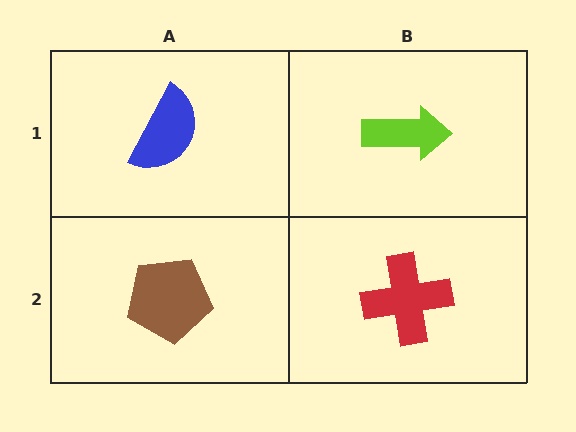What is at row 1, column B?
A lime arrow.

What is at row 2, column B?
A red cross.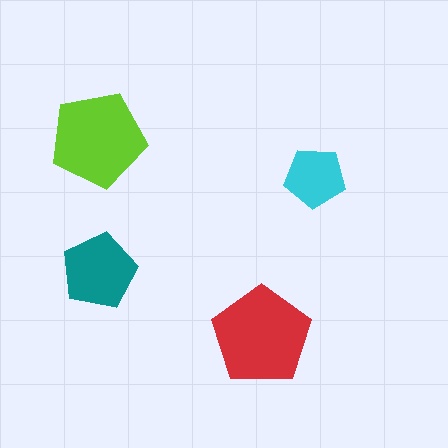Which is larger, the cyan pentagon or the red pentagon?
The red one.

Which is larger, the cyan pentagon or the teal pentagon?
The teal one.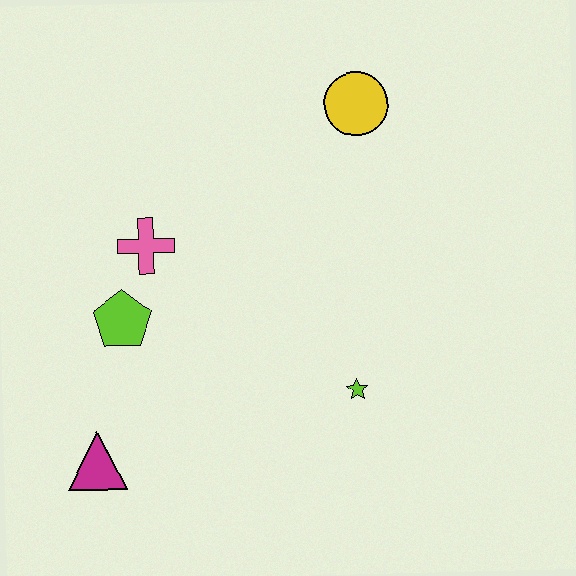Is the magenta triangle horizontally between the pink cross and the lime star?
No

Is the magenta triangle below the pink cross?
Yes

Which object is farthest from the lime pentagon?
The yellow circle is farthest from the lime pentagon.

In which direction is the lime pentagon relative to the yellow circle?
The lime pentagon is to the left of the yellow circle.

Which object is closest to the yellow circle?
The pink cross is closest to the yellow circle.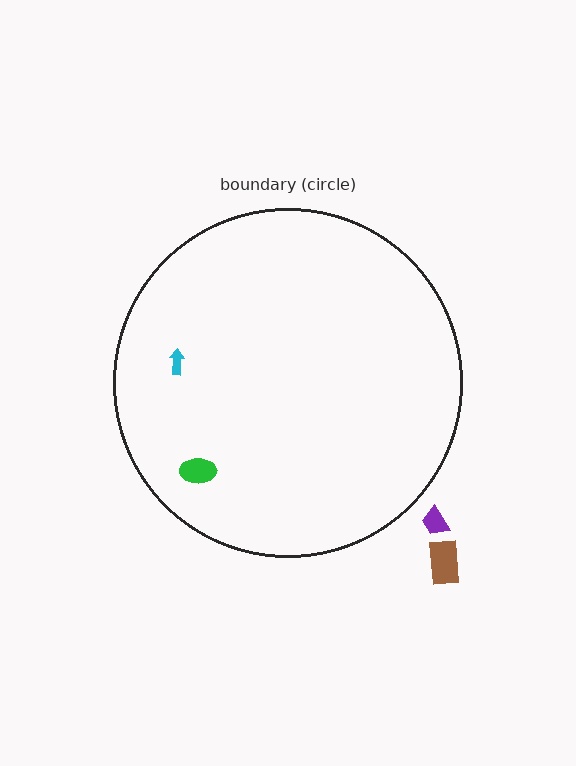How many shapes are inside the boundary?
2 inside, 2 outside.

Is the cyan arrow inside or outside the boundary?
Inside.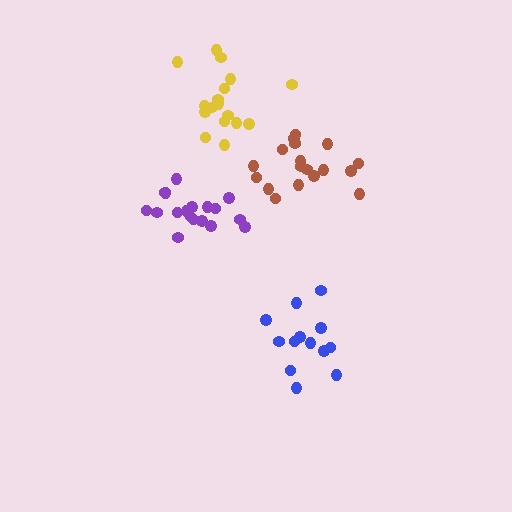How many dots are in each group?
Group 1: 18 dots, Group 2: 13 dots, Group 3: 18 dots, Group 4: 17 dots (66 total).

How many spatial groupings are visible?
There are 4 spatial groupings.